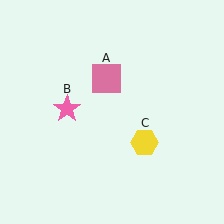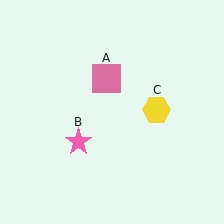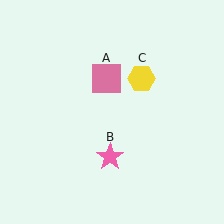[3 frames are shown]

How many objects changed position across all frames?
2 objects changed position: pink star (object B), yellow hexagon (object C).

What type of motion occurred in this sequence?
The pink star (object B), yellow hexagon (object C) rotated counterclockwise around the center of the scene.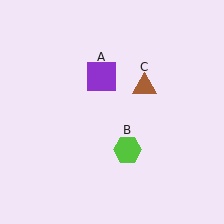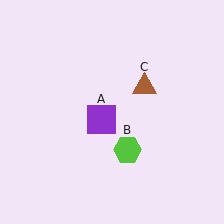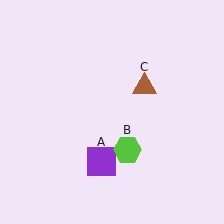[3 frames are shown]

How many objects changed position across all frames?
1 object changed position: purple square (object A).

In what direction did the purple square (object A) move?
The purple square (object A) moved down.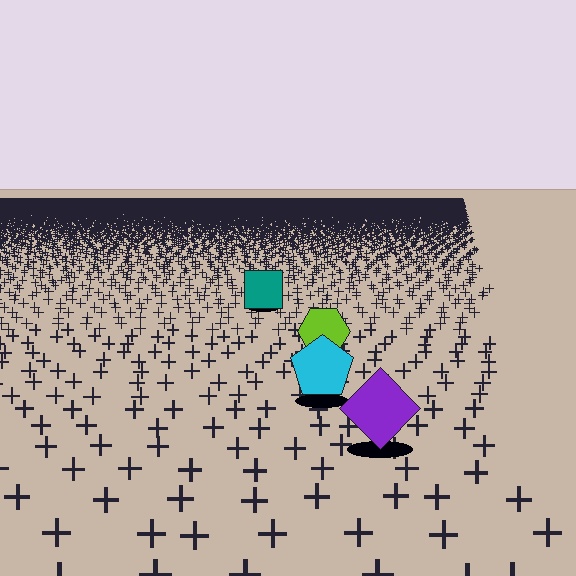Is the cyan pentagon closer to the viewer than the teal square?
Yes. The cyan pentagon is closer — you can tell from the texture gradient: the ground texture is coarser near it.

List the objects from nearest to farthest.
From nearest to farthest: the purple diamond, the cyan pentagon, the lime hexagon, the teal square.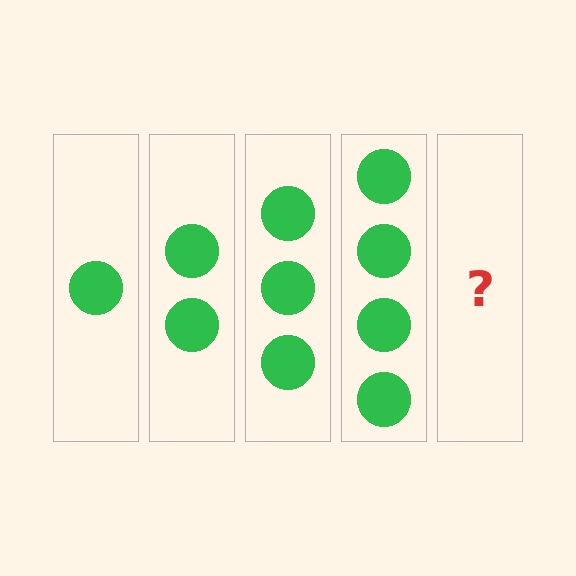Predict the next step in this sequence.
The next step is 5 circles.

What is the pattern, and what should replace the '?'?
The pattern is that each step adds one more circle. The '?' should be 5 circles.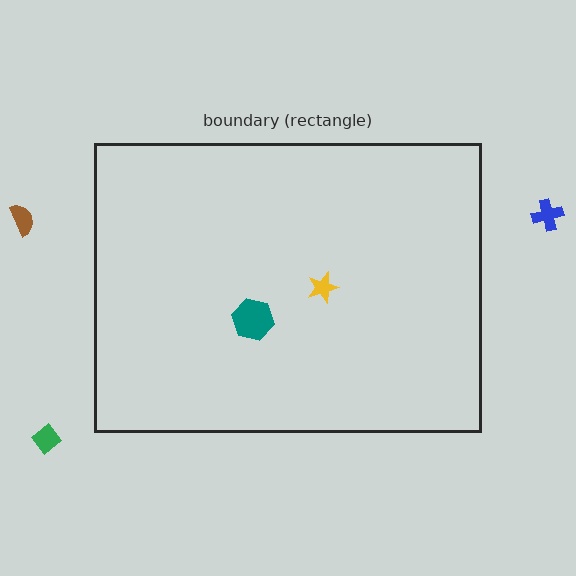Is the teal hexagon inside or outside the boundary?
Inside.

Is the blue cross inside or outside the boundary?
Outside.